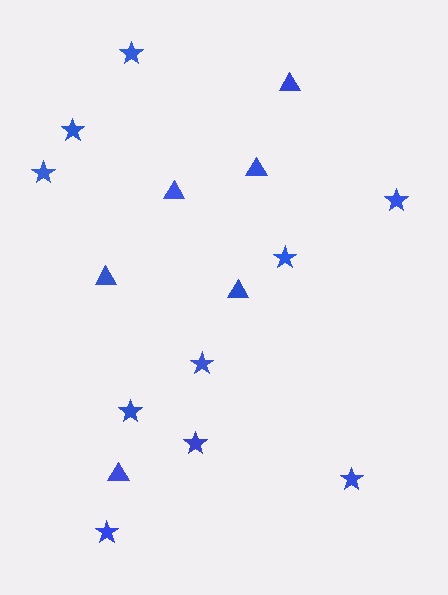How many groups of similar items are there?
There are 2 groups: one group of triangles (6) and one group of stars (10).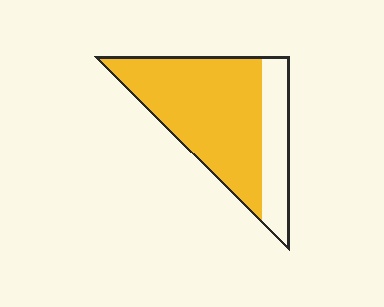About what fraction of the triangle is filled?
About three quarters (3/4).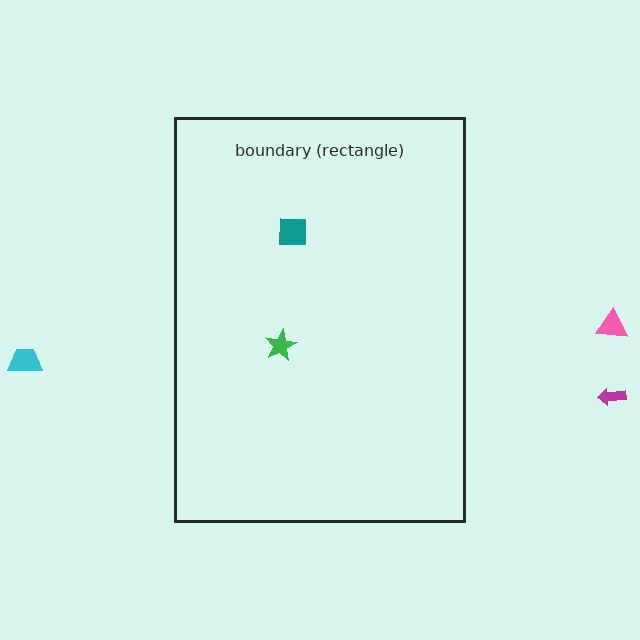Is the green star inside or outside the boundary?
Inside.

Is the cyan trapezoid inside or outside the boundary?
Outside.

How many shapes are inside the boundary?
2 inside, 3 outside.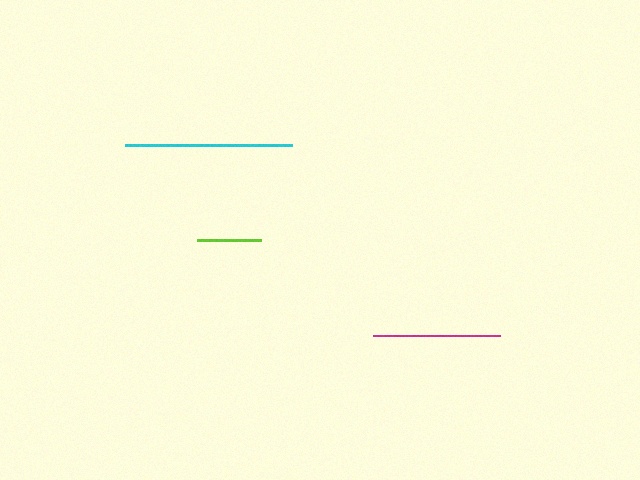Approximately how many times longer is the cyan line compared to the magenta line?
The cyan line is approximately 1.3 times the length of the magenta line.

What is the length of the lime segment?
The lime segment is approximately 64 pixels long.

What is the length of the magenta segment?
The magenta segment is approximately 127 pixels long.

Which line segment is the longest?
The cyan line is the longest at approximately 168 pixels.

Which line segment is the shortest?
The lime line is the shortest at approximately 64 pixels.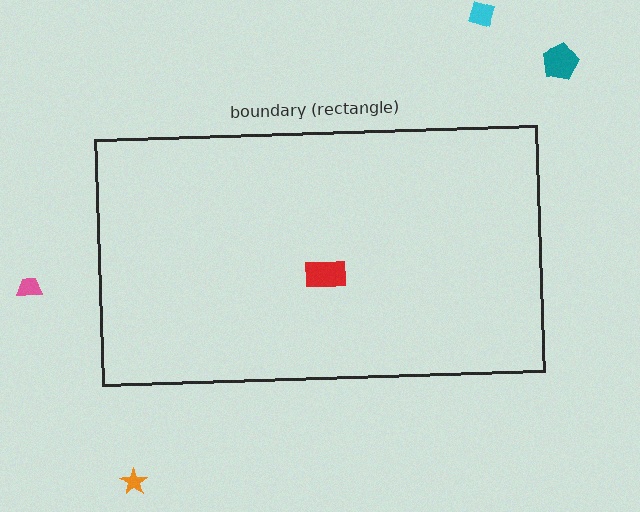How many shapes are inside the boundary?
1 inside, 4 outside.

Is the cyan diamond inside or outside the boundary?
Outside.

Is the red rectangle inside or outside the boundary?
Inside.